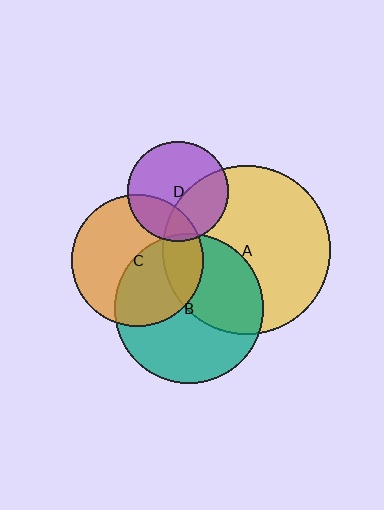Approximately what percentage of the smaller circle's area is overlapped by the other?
Approximately 25%.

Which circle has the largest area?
Circle A (yellow).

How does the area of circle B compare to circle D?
Approximately 2.2 times.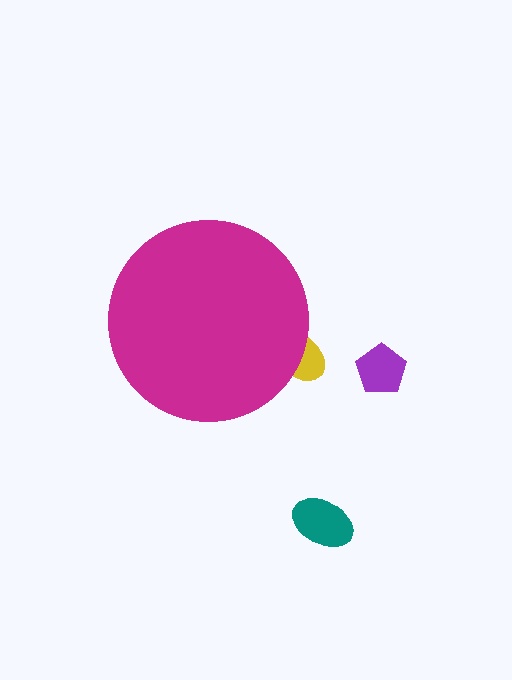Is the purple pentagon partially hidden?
No, the purple pentagon is fully visible.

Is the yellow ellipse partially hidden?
Yes, the yellow ellipse is partially hidden behind the magenta circle.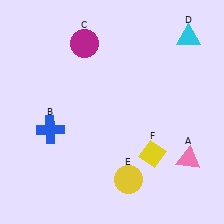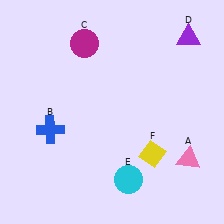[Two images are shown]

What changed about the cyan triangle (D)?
In Image 1, D is cyan. In Image 2, it changed to purple.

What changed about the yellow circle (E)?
In Image 1, E is yellow. In Image 2, it changed to cyan.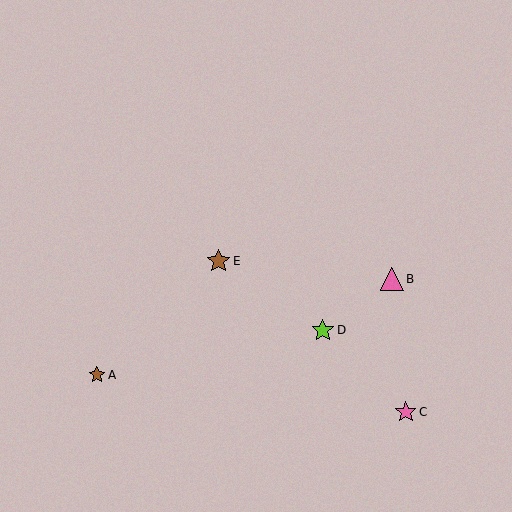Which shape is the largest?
The brown star (labeled E) is the largest.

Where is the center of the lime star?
The center of the lime star is at (323, 330).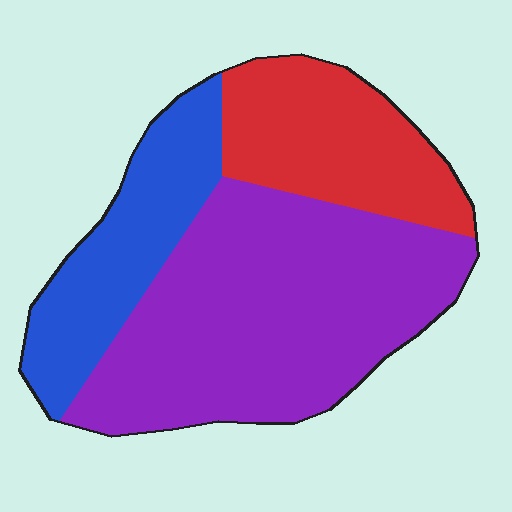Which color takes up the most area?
Purple, at roughly 55%.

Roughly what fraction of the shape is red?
Red takes up about one quarter (1/4) of the shape.